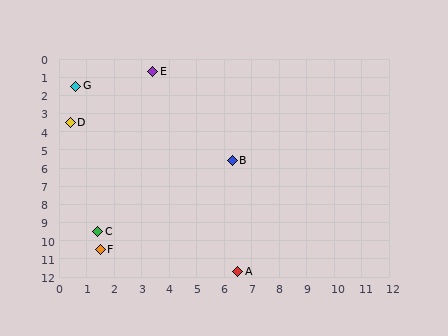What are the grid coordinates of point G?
Point G is at approximately (0.6, 1.5).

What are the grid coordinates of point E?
Point E is at approximately (3.4, 0.7).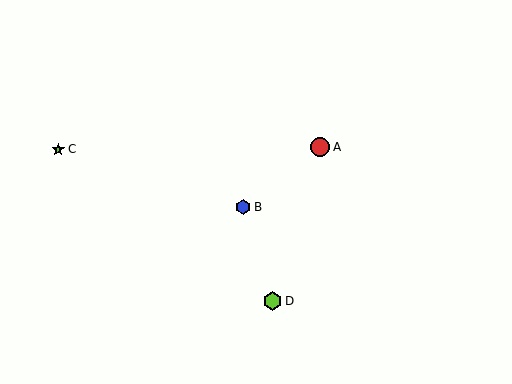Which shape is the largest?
The red circle (labeled A) is the largest.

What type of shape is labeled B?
Shape B is a blue hexagon.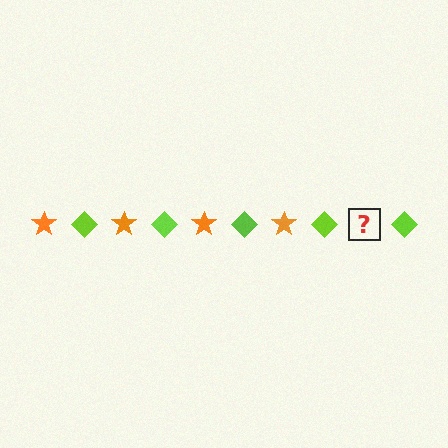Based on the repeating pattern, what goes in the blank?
The blank should be an orange star.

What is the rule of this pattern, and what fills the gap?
The rule is that the pattern alternates between orange star and lime diamond. The gap should be filled with an orange star.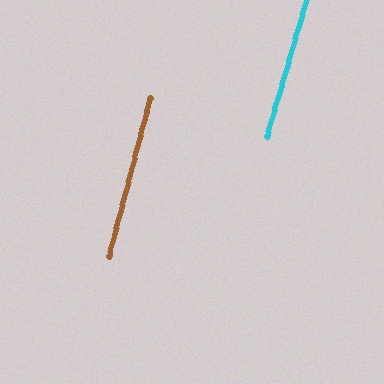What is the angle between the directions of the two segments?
Approximately 1 degree.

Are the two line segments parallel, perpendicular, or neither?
Parallel — their directions differ by only 1.3°.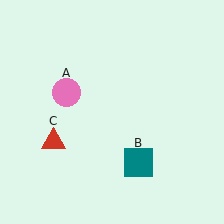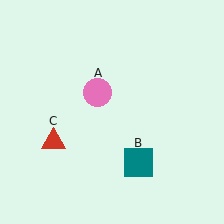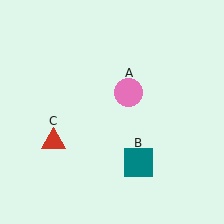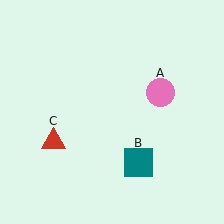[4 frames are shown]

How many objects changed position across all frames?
1 object changed position: pink circle (object A).